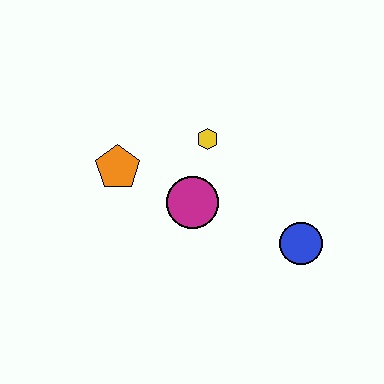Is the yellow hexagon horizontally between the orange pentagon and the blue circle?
Yes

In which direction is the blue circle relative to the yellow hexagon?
The blue circle is below the yellow hexagon.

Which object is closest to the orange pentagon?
The magenta circle is closest to the orange pentagon.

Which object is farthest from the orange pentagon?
The blue circle is farthest from the orange pentagon.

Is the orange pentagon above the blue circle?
Yes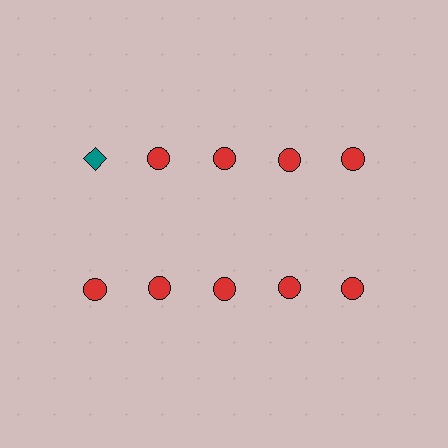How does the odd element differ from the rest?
It differs in both color (teal instead of red) and shape (diamond instead of circle).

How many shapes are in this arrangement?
There are 10 shapes arranged in a grid pattern.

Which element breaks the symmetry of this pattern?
The teal diamond in the top row, leftmost column breaks the symmetry. All other shapes are red circles.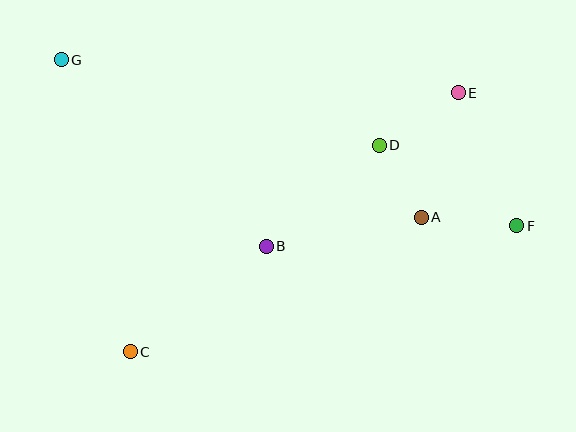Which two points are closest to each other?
Points A and D are closest to each other.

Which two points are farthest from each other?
Points F and G are farthest from each other.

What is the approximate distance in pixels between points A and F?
The distance between A and F is approximately 96 pixels.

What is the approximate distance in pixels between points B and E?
The distance between B and E is approximately 246 pixels.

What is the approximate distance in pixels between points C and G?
The distance between C and G is approximately 300 pixels.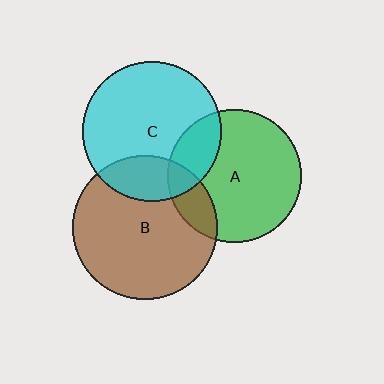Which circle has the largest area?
Circle B (brown).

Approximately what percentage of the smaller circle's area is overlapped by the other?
Approximately 20%.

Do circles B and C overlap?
Yes.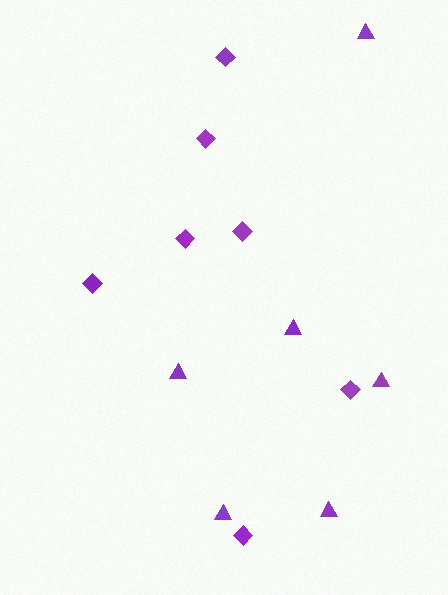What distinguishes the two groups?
There are 2 groups: one group of triangles (6) and one group of diamonds (7).